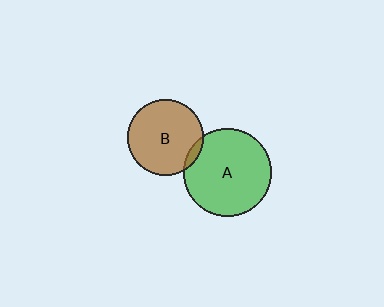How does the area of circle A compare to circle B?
Approximately 1.4 times.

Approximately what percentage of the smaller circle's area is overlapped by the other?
Approximately 5%.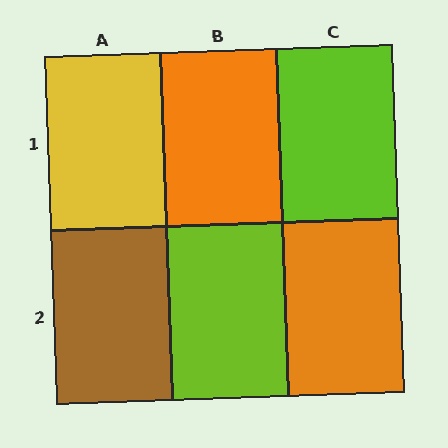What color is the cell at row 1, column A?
Yellow.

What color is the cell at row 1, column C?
Lime.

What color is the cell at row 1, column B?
Orange.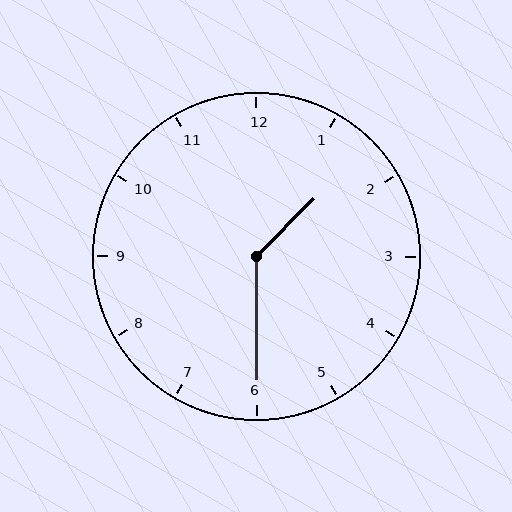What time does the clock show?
1:30.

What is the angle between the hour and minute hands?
Approximately 135 degrees.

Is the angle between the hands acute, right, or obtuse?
It is obtuse.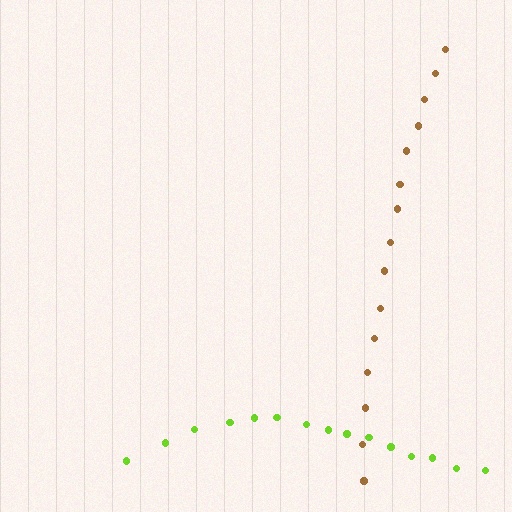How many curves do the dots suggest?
There are 2 distinct paths.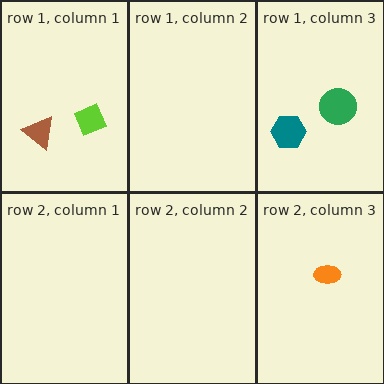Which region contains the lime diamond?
The row 1, column 1 region.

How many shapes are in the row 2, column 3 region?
1.